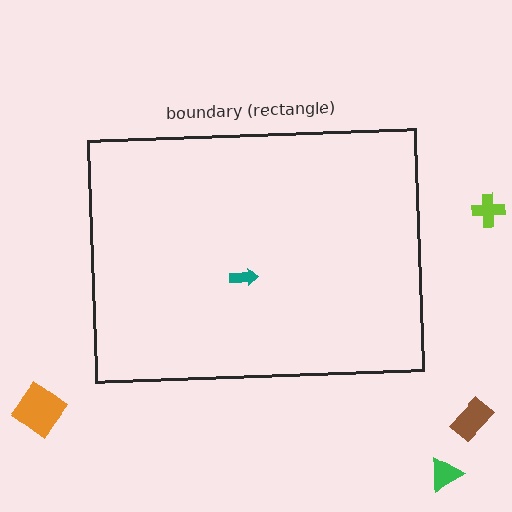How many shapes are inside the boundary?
1 inside, 4 outside.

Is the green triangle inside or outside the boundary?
Outside.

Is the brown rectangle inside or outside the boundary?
Outside.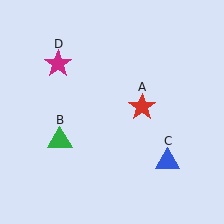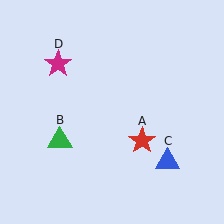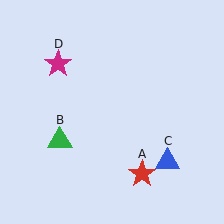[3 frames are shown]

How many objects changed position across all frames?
1 object changed position: red star (object A).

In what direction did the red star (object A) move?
The red star (object A) moved down.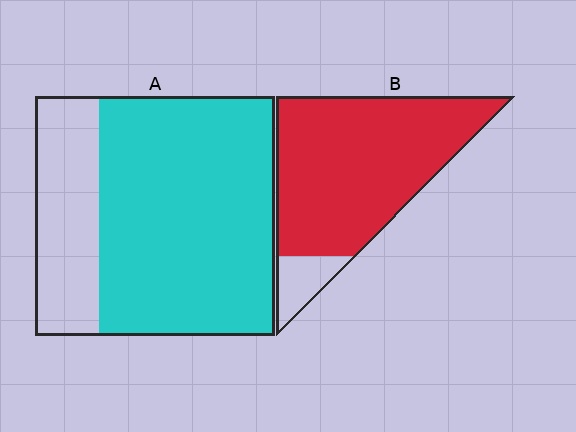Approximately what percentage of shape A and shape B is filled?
A is approximately 75% and B is approximately 90%.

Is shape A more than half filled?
Yes.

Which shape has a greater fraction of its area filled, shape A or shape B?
Shape B.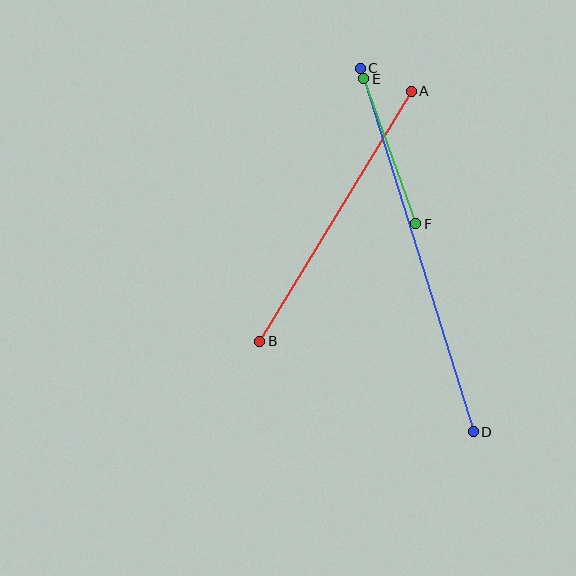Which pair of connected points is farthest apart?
Points C and D are farthest apart.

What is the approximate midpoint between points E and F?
The midpoint is at approximately (390, 151) pixels.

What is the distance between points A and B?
The distance is approximately 292 pixels.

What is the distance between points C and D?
The distance is approximately 381 pixels.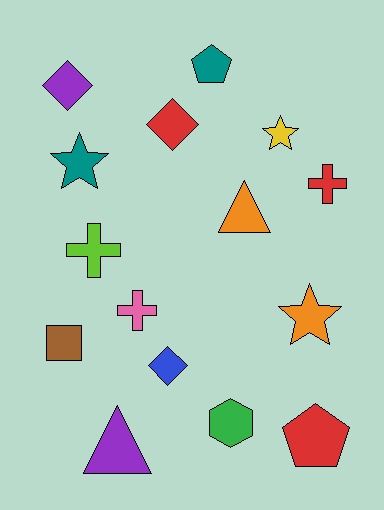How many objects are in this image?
There are 15 objects.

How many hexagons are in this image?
There is 1 hexagon.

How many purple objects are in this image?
There are 2 purple objects.